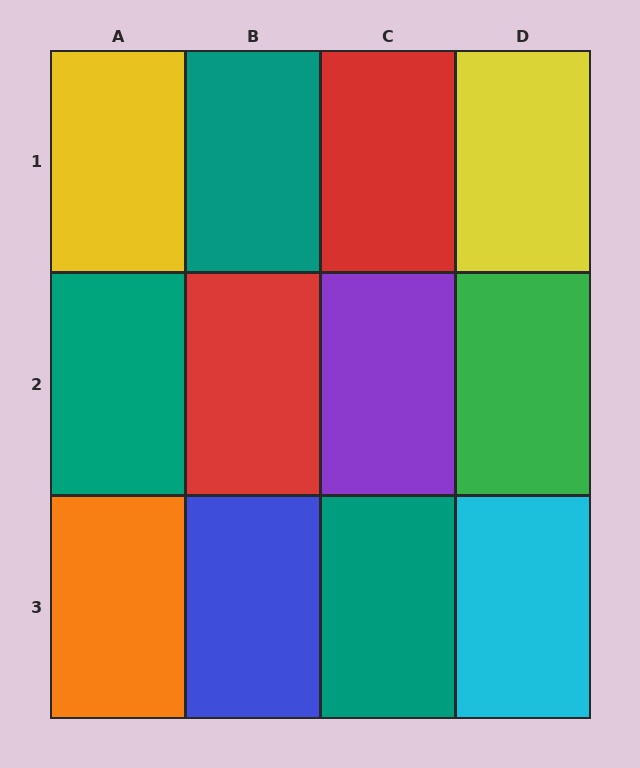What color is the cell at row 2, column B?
Red.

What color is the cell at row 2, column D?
Green.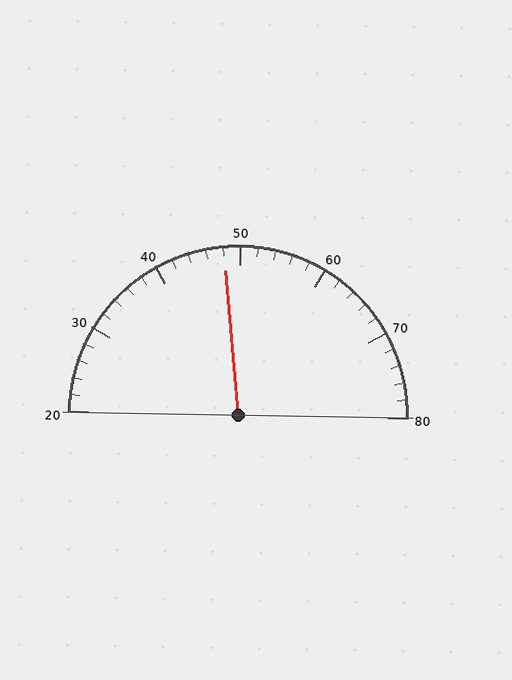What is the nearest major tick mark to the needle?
The nearest major tick mark is 50.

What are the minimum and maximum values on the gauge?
The gauge ranges from 20 to 80.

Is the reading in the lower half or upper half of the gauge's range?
The reading is in the lower half of the range (20 to 80).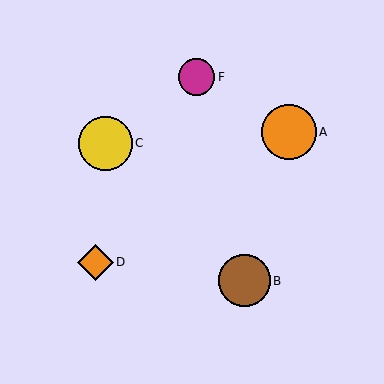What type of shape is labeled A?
Shape A is an orange circle.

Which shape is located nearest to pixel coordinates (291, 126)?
The orange circle (labeled A) at (289, 132) is nearest to that location.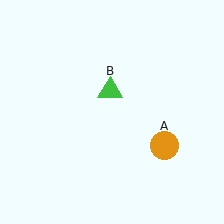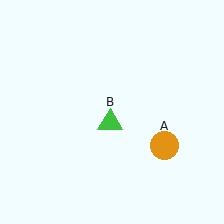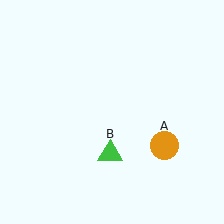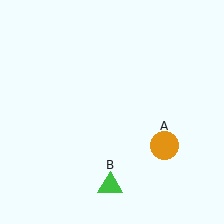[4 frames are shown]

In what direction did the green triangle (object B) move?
The green triangle (object B) moved down.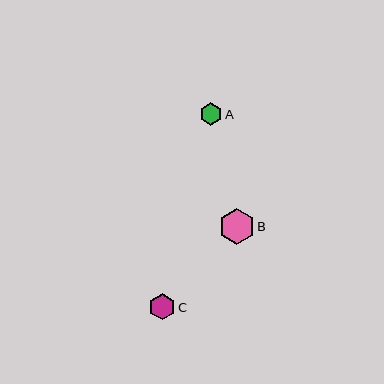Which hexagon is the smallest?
Hexagon A is the smallest with a size of approximately 23 pixels.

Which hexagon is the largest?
Hexagon B is the largest with a size of approximately 35 pixels.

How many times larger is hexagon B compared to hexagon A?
Hexagon B is approximately 1.6 times the size of hexagon A.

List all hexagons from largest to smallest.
From largest to smallest: B, C, A.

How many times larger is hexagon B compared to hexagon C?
Hexagon B is approximately 1.3 times the size of hexagon C.